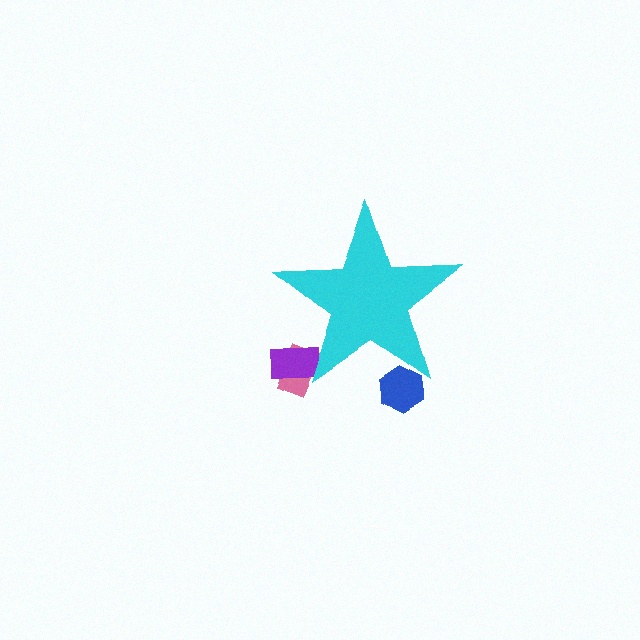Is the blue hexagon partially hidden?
Yes, the blue hexagon is partially hidden behind the cyan star.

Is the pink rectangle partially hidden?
Yes, the pink rectangle is partially hidden behind the cyan star.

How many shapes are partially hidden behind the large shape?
3 shapes are partially hidden.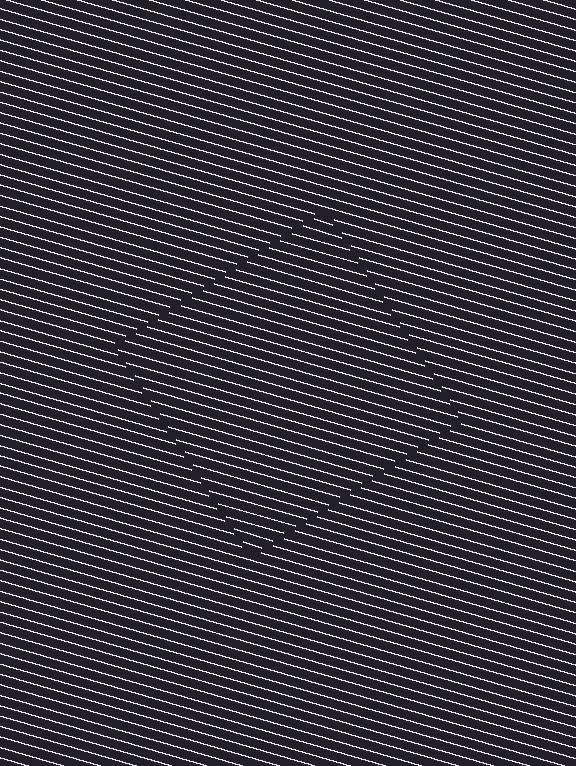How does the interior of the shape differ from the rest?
The interior of the shape contains the same grating, shifted by half a period — the contour is defined by the phase discontinuity where line-ends from the inner and outer gratings abut.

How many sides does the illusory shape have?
4 sides — the line-ends trace a square.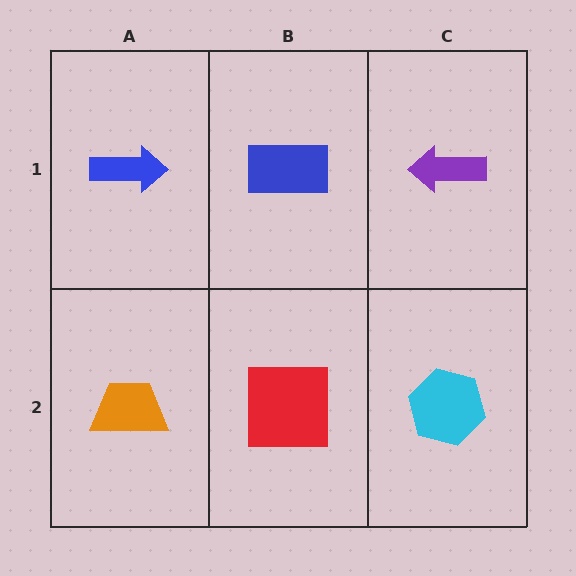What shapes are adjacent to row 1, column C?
A cyan hexagon (row 2, column C), a blue rectangle (row 1, column B).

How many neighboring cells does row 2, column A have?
2.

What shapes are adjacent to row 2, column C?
A purple arrow (row 1, column C), a red square (row 2, column B).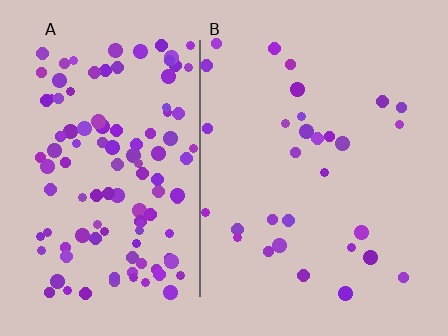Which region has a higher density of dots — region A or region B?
A (the left).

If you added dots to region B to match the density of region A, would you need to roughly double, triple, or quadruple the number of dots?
Approximately quadruple.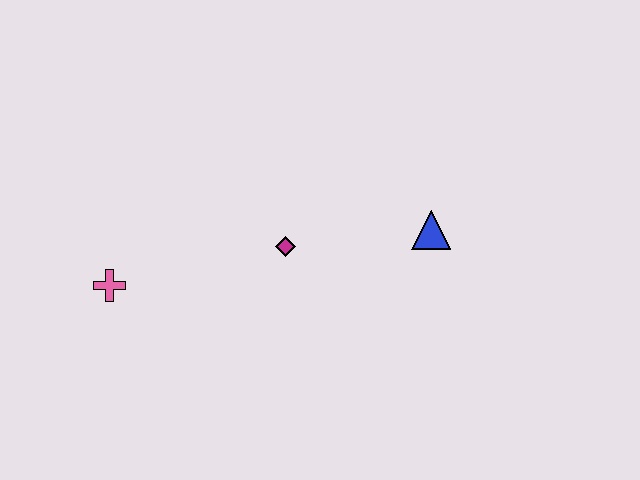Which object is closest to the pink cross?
The magenta diamond is closest to the pink cross.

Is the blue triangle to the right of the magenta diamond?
Yes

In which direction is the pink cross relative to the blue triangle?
The pink cross is to the left of the blue triangle.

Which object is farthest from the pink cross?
The blue triangle is farthest from the pink cross.